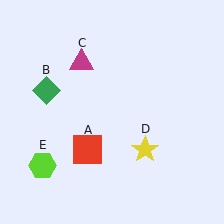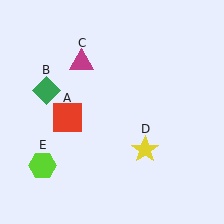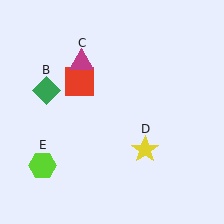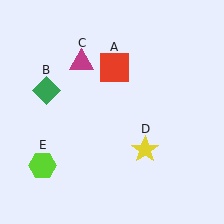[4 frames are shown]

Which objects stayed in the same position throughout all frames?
Green diamond (object B) and magenta triangle (object C) and yellow star (object D) and lime hexagon (object E) remained stationary.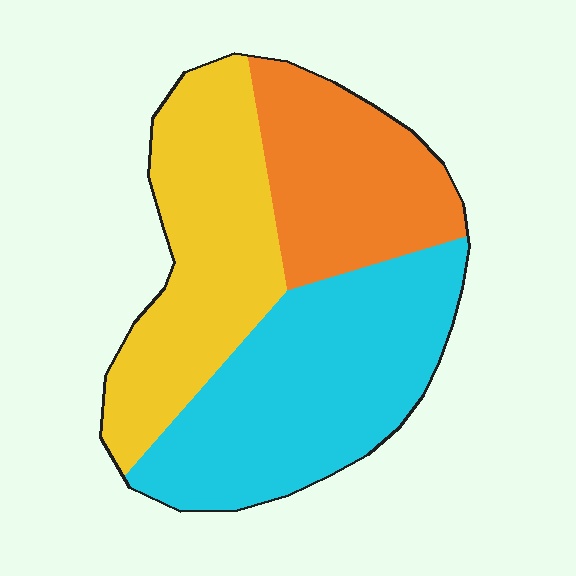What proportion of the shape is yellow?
Yellow takes up about one third (1/3) of the shape.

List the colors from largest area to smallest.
From largest to smallest: cyan, yellow, orange.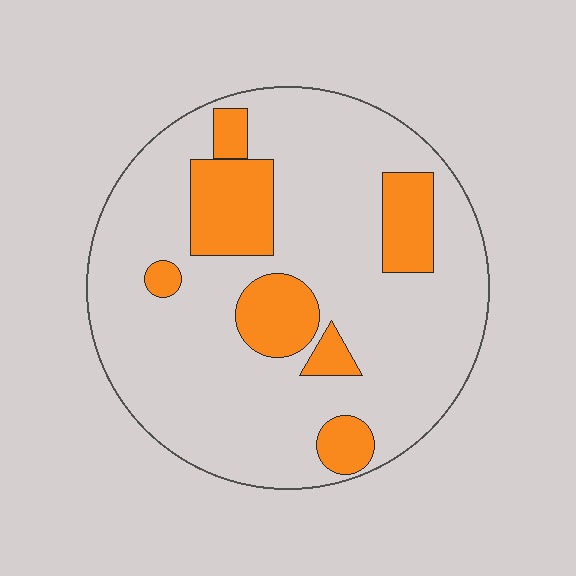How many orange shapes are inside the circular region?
7.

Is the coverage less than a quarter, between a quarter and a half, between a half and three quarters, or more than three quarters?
Less than a quarter.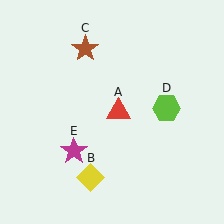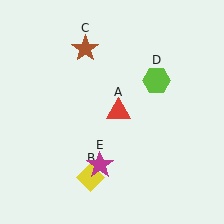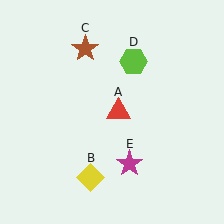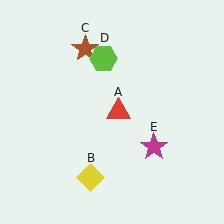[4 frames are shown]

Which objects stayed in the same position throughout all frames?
Red triangle (object A) and yellow diamond (object B) and brown star (object C) remained stationary.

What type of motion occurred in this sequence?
The lime hexagon (object D), magenta star (object E) rotated counterclockwise around the center of the scene.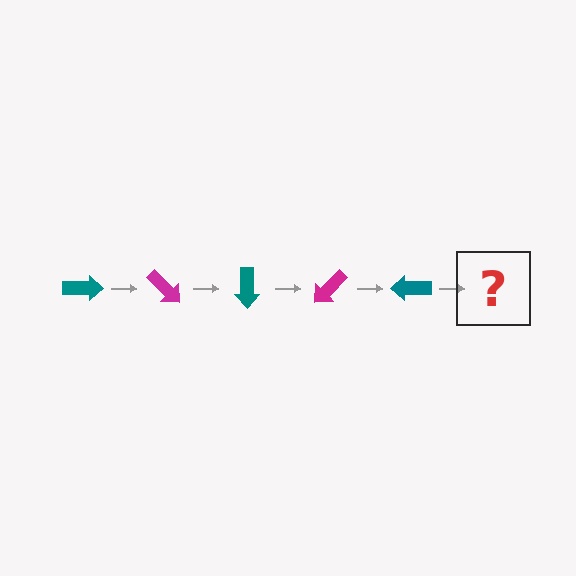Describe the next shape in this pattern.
It should be a magenta arrow, rotated 225 degrees from the start.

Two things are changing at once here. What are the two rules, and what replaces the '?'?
The two rules are that it rotates 45 degrees each step and the color cycles through teal and magenta. The '?' should be a magenta arrow, rotated 225 degrees from the start.